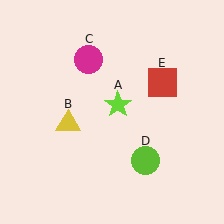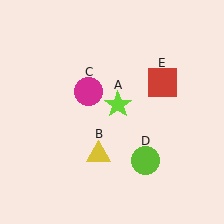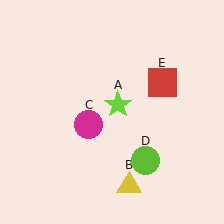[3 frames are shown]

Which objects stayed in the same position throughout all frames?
Lime star (object A) and lime circle (object D) and red square (object E) remained stationary.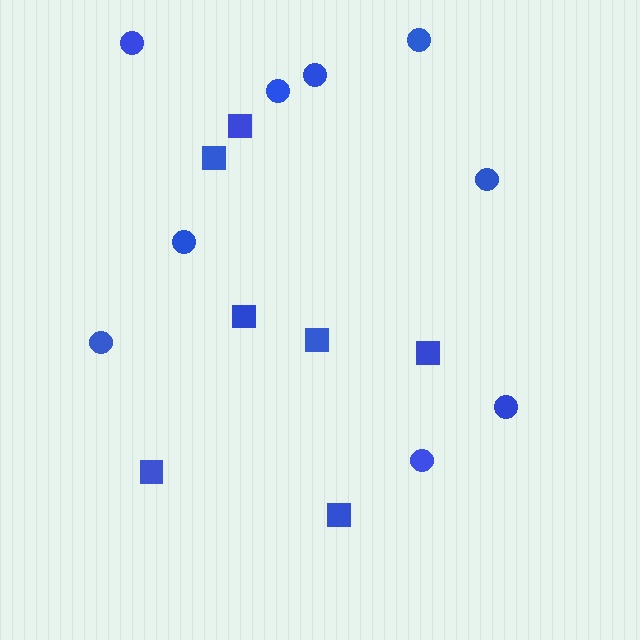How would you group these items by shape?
There are 2 groups: one group of squares (7) and one group of circles (9).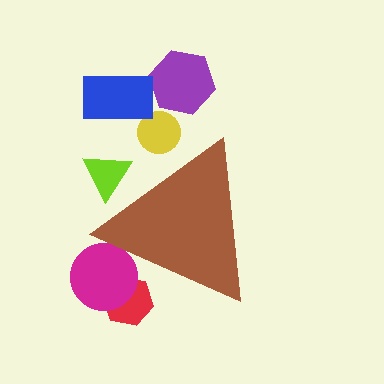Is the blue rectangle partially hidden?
No, the blue rectangle is fully visible.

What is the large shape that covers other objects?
A brown triangle.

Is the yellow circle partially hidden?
Yes, the yellow circle is partially hidden behind the brown triangle.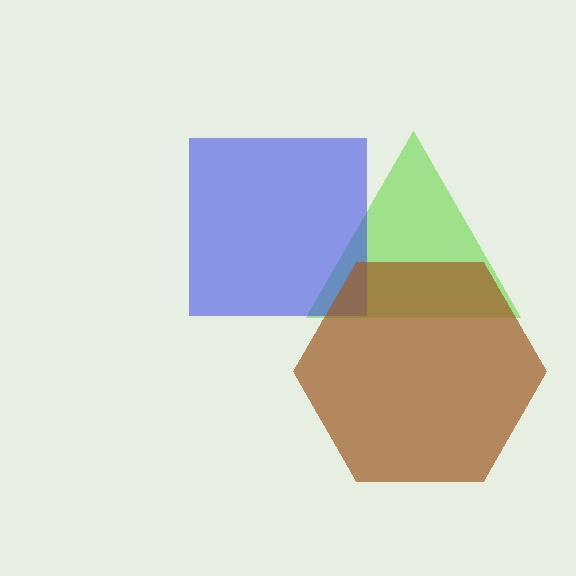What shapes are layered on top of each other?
The layered shapes are: a lime triangle, a blue square, a brown hexagon.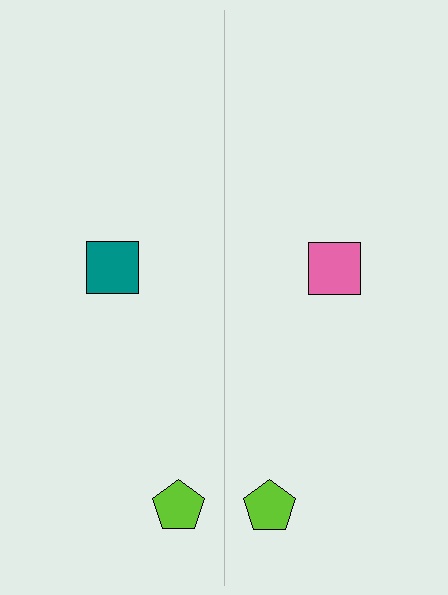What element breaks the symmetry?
The pink square on the right side breaks the symmetry — its mirror counterpart is teal.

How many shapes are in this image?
There are 4 shapes in this image.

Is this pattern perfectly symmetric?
No, the pattern is not perfectly symmetric. The pink square on the right side breaks the symmetry — its mirror counterpart is teal.